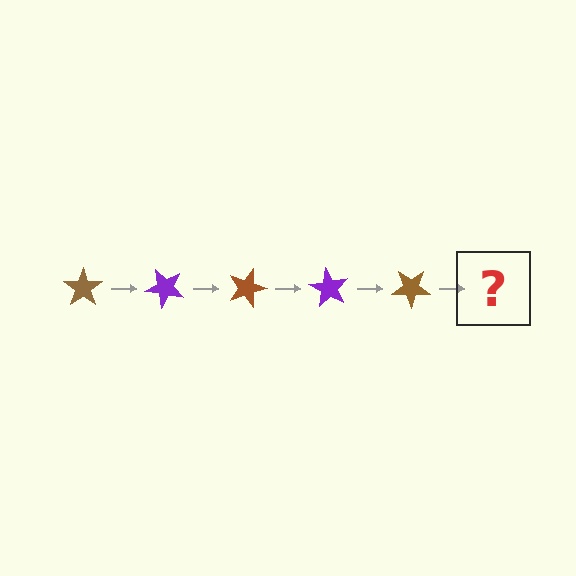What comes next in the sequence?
The next element should be a purple star, rotated 225 degrees from the start.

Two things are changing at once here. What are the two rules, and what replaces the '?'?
The two rules are that it rotates 45 degrees each step and the color cycles through brown and purple. The '?' should be a purple star, rotated 225 degrees from the start.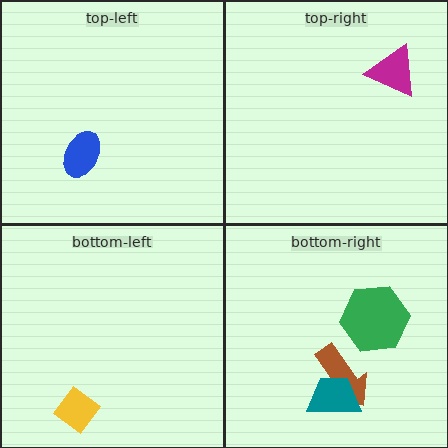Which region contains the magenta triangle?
The top-right region.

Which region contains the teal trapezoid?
The bottom-right region.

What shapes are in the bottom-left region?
The yellow diamond.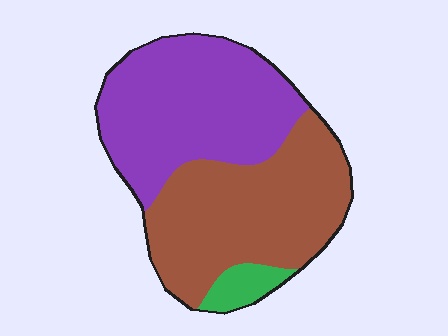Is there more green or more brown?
Brown.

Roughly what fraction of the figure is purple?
Purple covers about 45% of the figure.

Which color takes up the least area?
Green, at roughly 5%.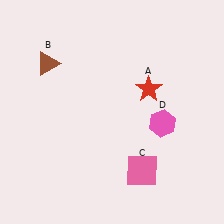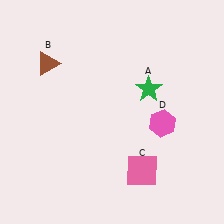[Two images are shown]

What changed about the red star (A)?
In Image 1, A is red. In Image 2, it changed to green.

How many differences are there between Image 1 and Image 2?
There is 1 difference between the two images.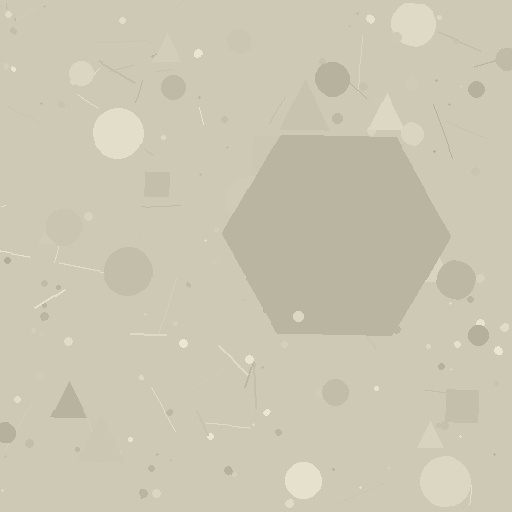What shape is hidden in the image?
A hexagon is hidden in the image.